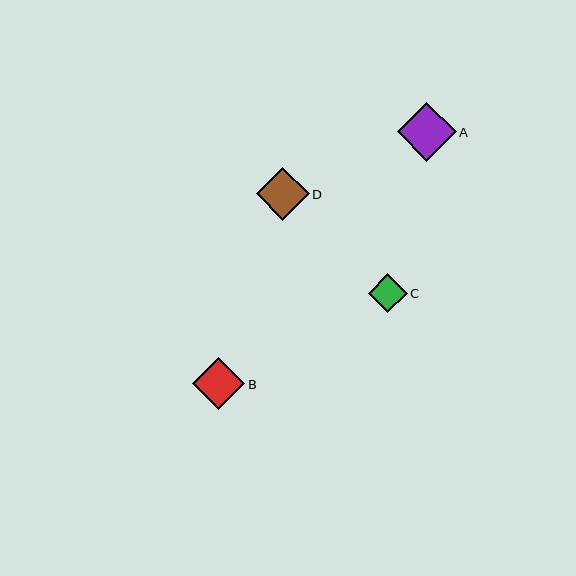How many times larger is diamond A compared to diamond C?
Diamond A is approximately 1.5 times the size of diamond C.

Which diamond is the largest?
Diamond A is the largest with a size of approximately 59 pixels.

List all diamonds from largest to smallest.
From largest to smallest: A, D, B, C.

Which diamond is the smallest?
Diamond C is the smallest with a size of approximately 39 pixels.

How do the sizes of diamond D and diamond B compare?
Diamond D and diamond B are approximately the same size.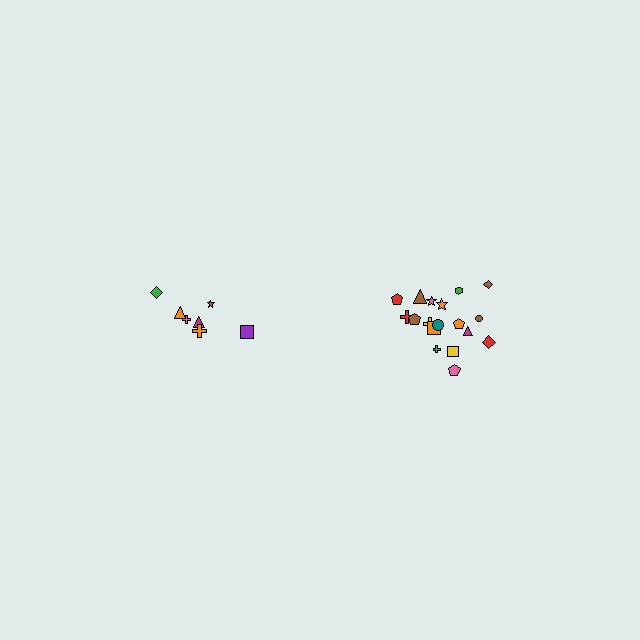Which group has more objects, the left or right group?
The right group.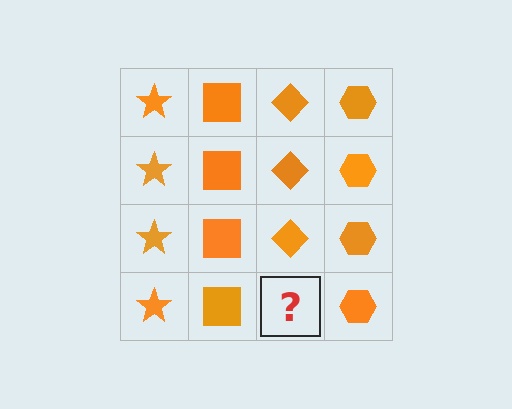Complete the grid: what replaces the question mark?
The question mark should be replaced with an orange diamond.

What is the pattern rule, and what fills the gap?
The rule is that each column has a consistent shape. The gap should be filled with an orange diamond.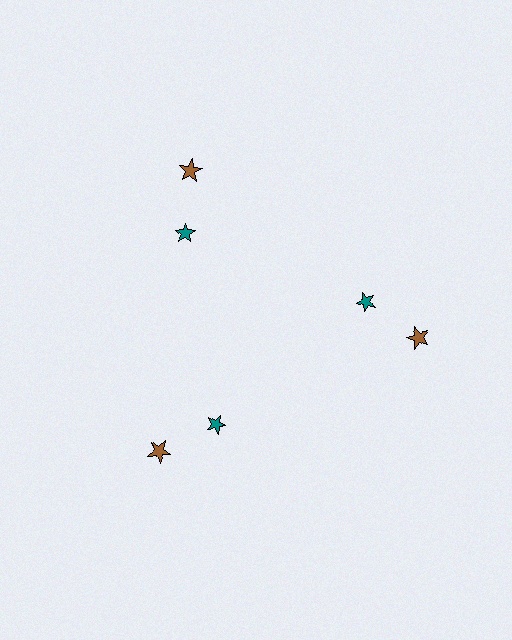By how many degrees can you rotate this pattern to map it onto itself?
The pattern maps onto itself every 120 degrees of rotation.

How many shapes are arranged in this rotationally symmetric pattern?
There are 6 shapes, arranged in 3 groups of 2.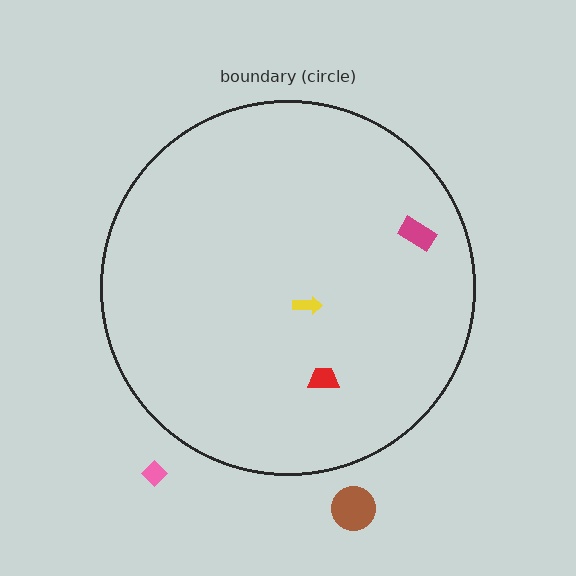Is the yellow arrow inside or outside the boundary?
Inside.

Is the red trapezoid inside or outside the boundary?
Inside.